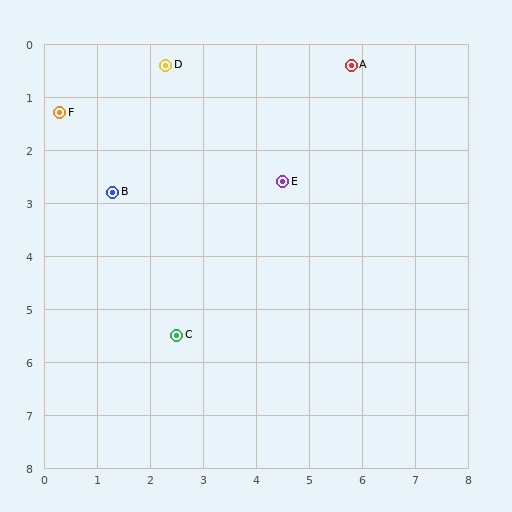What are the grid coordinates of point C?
Point C is at approximately (2.5, 5.5).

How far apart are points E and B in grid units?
Points E and B are about 3.2 grid units apart.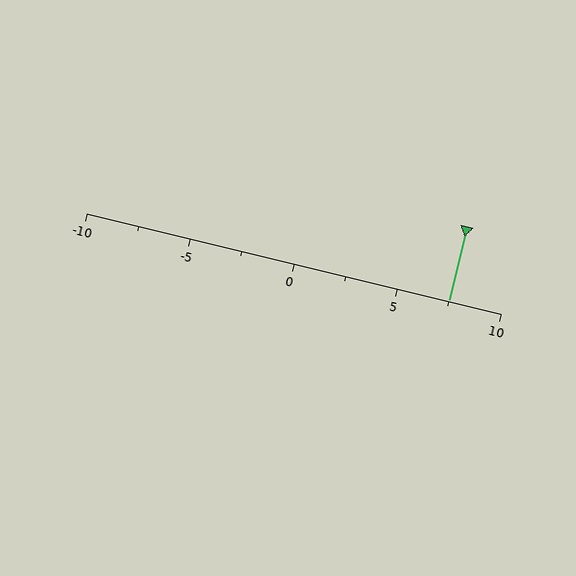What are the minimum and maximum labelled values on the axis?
The axis runs from -10 to 10.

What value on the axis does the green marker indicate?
The marker indicates approximately 7.5.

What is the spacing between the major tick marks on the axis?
The major ticks are spaced 5 apart.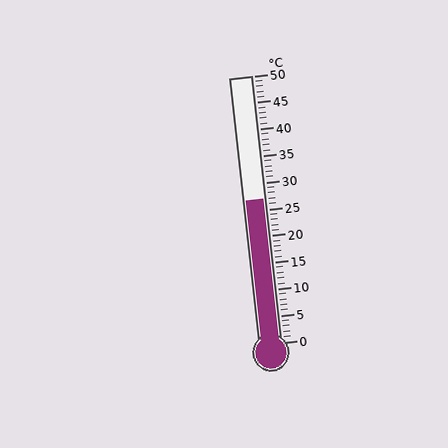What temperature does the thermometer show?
The thermometer shows approximately 27°C.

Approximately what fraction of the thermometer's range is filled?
The thermometer is filled to approximately 55% of its range.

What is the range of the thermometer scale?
The thermometer scale ranges from 0°C to 50°C.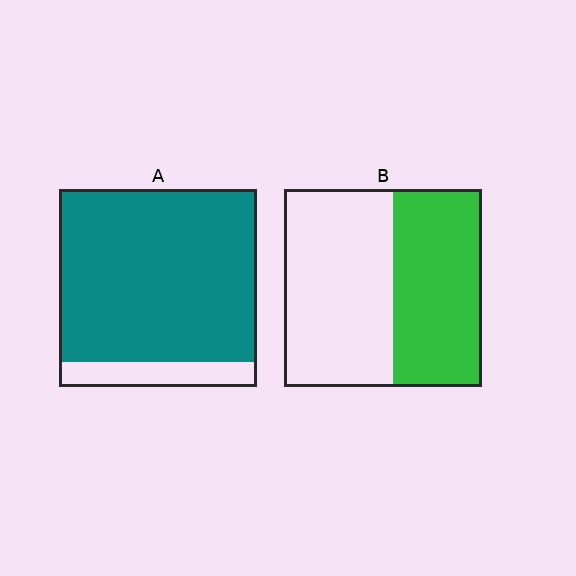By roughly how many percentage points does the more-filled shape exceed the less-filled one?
By roughly 40 percentage points (A over B).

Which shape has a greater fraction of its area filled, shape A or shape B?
Shape A.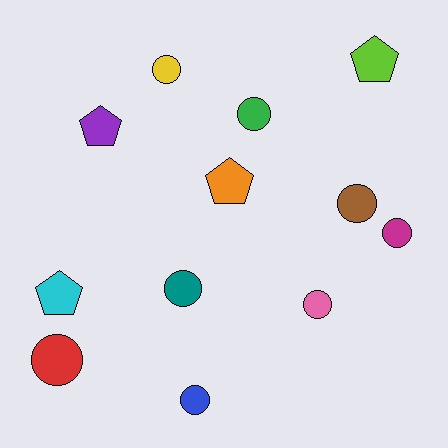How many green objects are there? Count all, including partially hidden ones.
There is 1 green object.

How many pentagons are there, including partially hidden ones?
There are 4 pentagons.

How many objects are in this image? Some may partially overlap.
There are 12 objects.